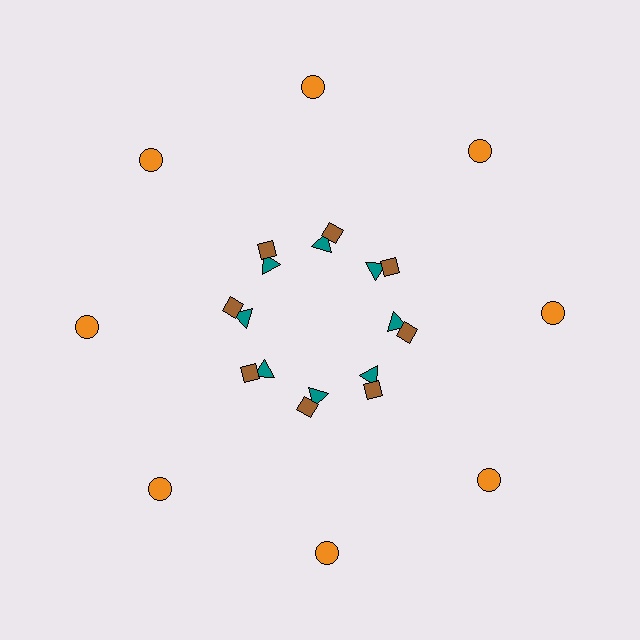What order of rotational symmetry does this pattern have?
This pattern has 8-fold rotational symmetry.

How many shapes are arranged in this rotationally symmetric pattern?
There are 24 shapes, arranged in 8 groups of 3.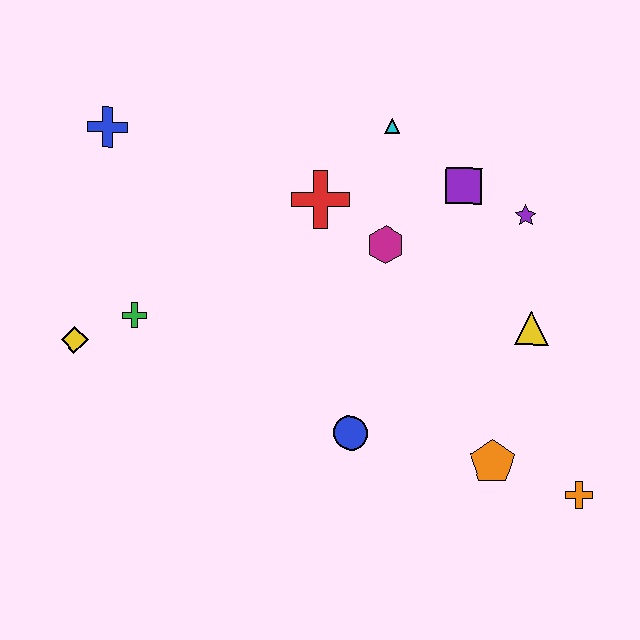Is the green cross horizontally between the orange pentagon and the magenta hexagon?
No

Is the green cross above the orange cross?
Yes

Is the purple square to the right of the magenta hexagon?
Yes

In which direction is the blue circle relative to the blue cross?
The blue circle is below the blue cross.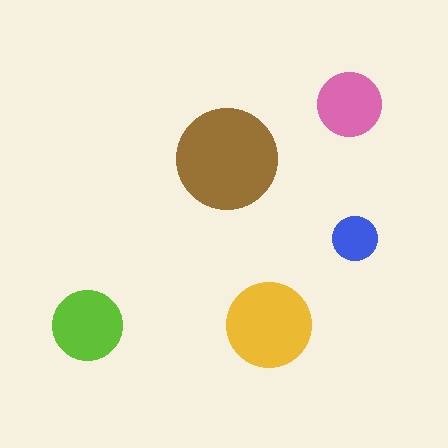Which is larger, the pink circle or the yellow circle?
The yellow one.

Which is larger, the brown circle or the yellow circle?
The brown one.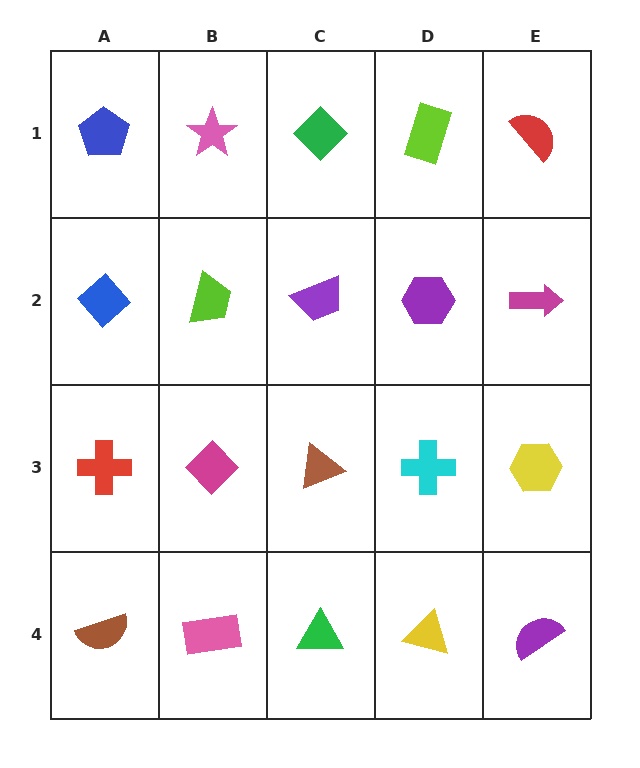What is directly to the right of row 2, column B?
A purple trapezoid.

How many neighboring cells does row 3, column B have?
4.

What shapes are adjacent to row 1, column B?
A lime trapezoid (row 2, column B), a blue pentagon (row 1, column A), a green diamond (row 1, column C).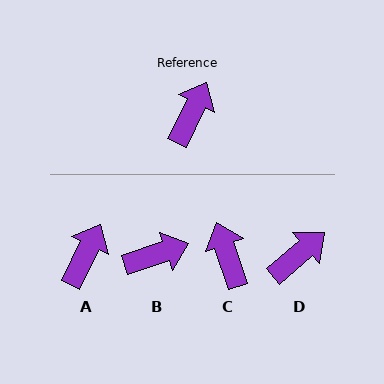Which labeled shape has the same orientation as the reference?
A.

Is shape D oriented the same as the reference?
No, it is off by about 23 degrees.